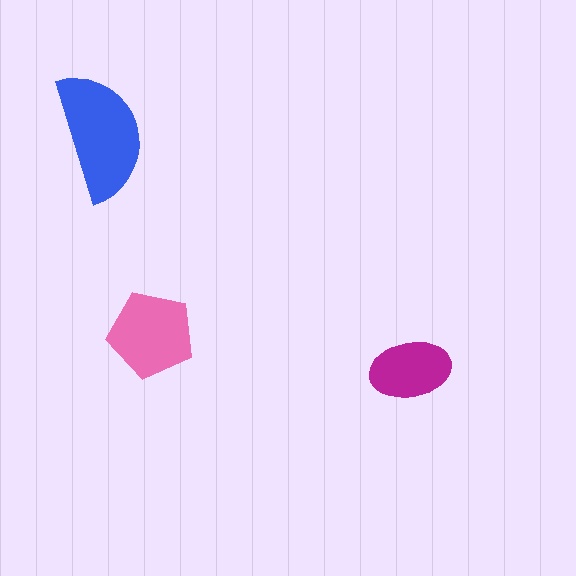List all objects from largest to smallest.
The blue semicircle, the pink pentagon, the magenta ellipse.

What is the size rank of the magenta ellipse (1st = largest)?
3rd.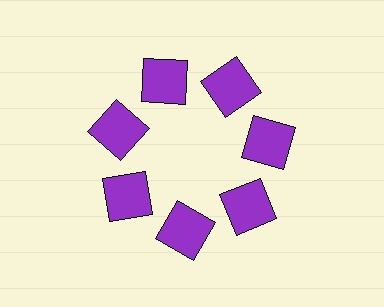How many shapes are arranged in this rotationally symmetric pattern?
There are 7 shapes, arranged in 7 groups of 1.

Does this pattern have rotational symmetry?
Yes, this pattern has 7-fold rotational symmetry. It looks the same after rotating 51 degrees around the center.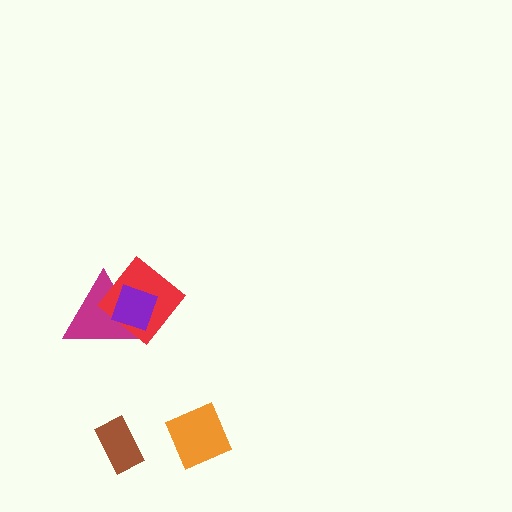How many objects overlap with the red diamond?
2 objects overlap with the red diamond.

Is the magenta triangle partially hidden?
Yes, it is partially covered by another shape.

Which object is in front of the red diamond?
The purple diamond is in front of the red diamond.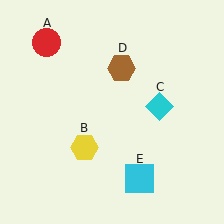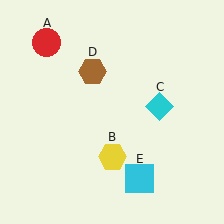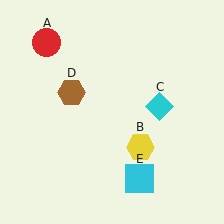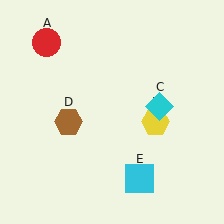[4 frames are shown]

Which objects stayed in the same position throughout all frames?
Red circle (object A) and cyan diamond (object C) and cyan square (object E) remained stationary.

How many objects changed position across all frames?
2 objects changed position: yellow hexagon (object B), brown hexagon (object D).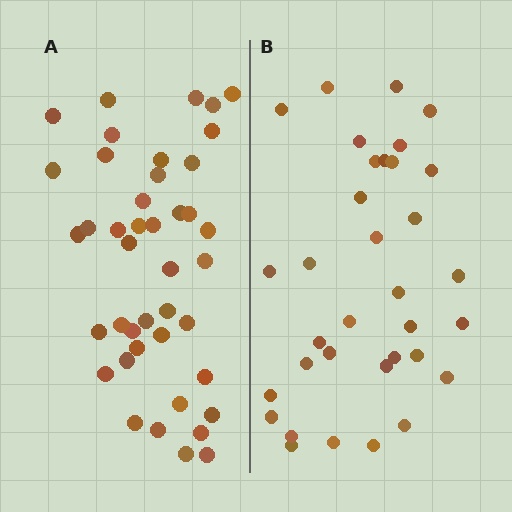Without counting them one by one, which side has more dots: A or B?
Region A (the left region) has more dots.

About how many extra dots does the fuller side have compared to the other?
Region A has roughly 8 or so more dots than region B.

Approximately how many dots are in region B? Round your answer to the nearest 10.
About 30 dots. (The exact count is 34, which rounds to 30.)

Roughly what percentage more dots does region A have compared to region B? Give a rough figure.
About 25% more.